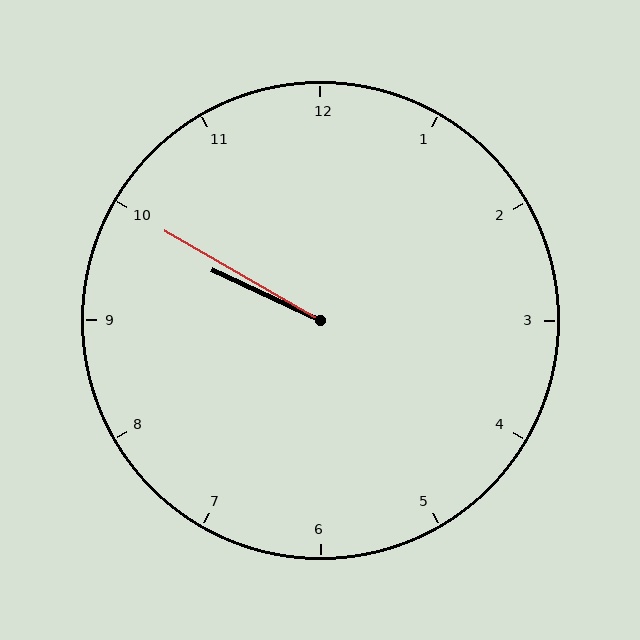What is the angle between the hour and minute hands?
Approximately 5 degrees.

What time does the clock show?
9:50.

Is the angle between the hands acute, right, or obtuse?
It is acute.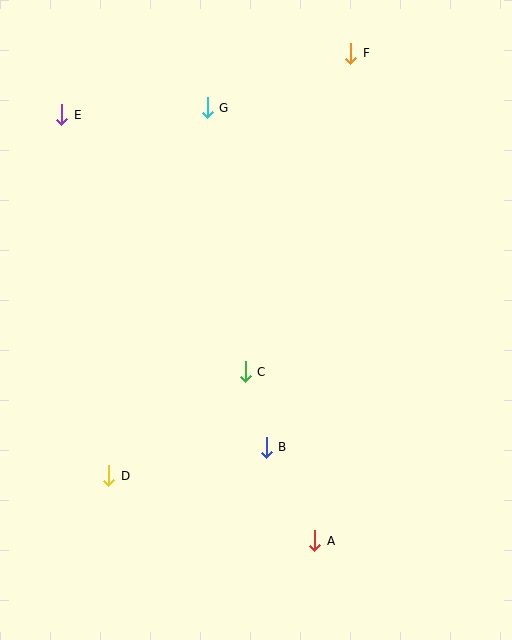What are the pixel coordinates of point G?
Point G is at (207, 108).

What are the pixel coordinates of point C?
Point C is at (245, 372).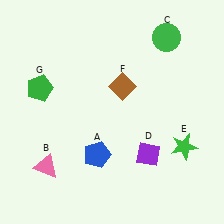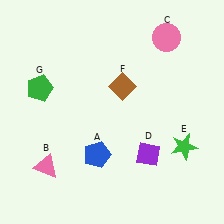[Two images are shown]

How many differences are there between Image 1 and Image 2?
There is 1 difference between the two images.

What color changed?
The circle (C) changed from green in Image 1 to pink in Image 2.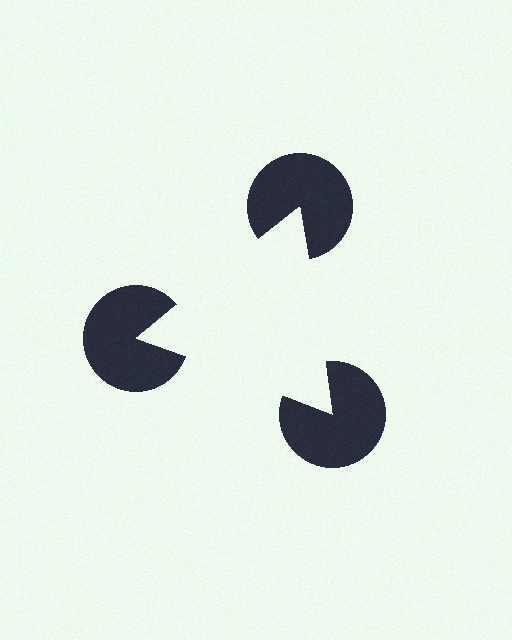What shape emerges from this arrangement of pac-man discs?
An illusory triangle — its edges are inferred from the aligned wedge cuts in the pac-man discs, not physically drawn.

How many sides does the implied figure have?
3 sides.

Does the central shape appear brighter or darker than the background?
It typically appears slightly brighter than the background, even though no actual brightness change is drawn.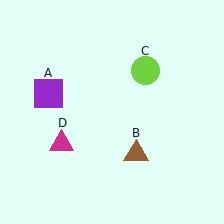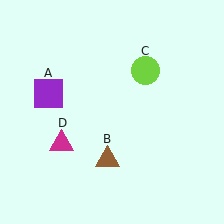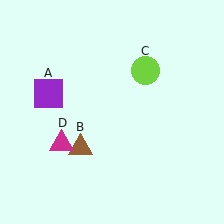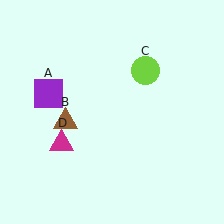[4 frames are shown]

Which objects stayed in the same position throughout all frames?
Purple square (object A) and lime circle (object C) and magenta triangle (object D) remained stationary.